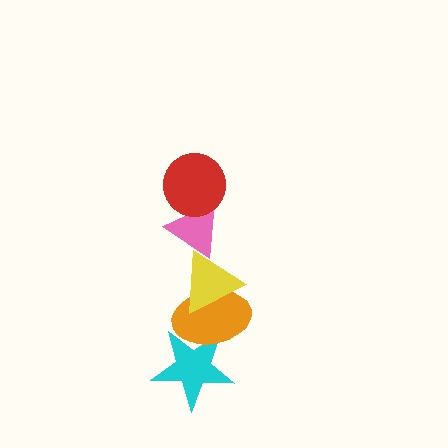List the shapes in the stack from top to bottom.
From top to bottom: the red circle, the pink triangle, the yellow triangle, the orange ellipse, the cyan star.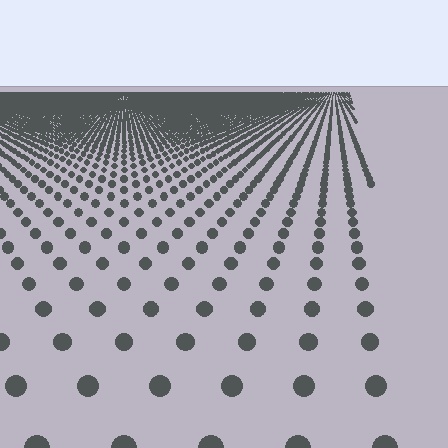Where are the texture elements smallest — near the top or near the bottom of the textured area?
Near the top.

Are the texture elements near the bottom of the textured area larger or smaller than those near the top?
Larger. Near the bottom, elements are closer to the viewer and appear at a bigger on-screen size.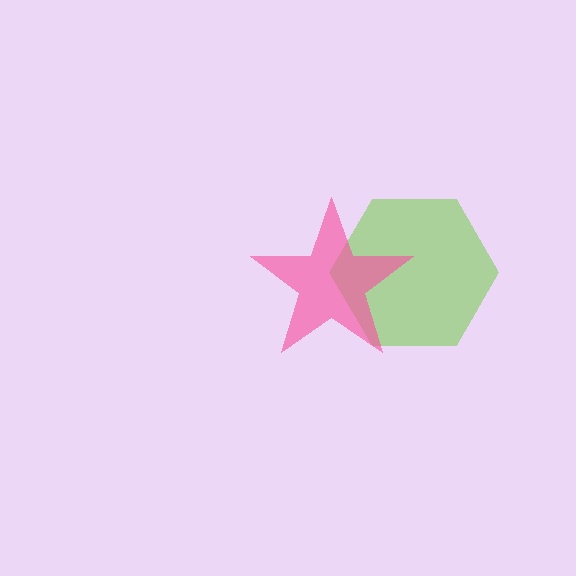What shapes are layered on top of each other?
The layered shapes are: a lime hexagon, a pink star.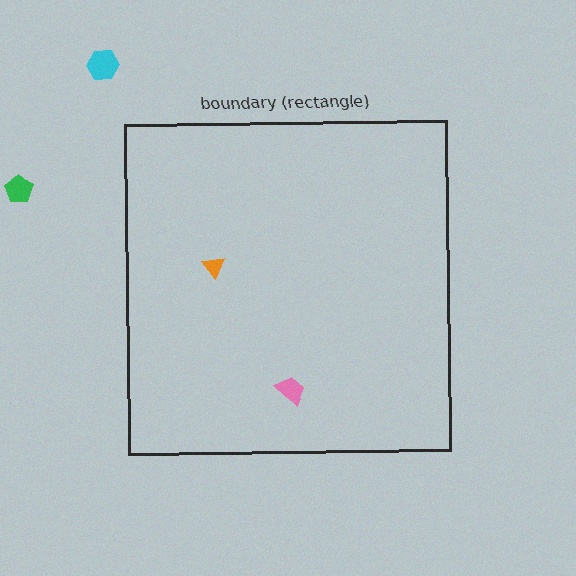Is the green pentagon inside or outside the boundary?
Outside.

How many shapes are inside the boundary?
2 inside, 2 outside.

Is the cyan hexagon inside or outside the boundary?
Outside.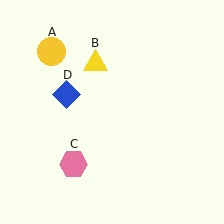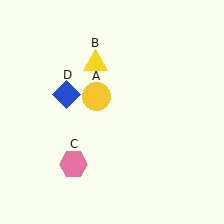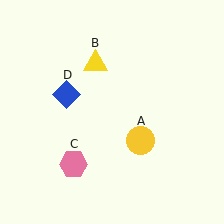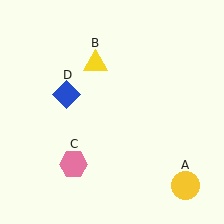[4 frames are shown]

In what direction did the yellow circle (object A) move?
The yellow circle (object A) moved down and to the right.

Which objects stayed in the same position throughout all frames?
Yellow triangle (object B) and pink hexagon (object C) and blue diamond (object D) remained stationary.